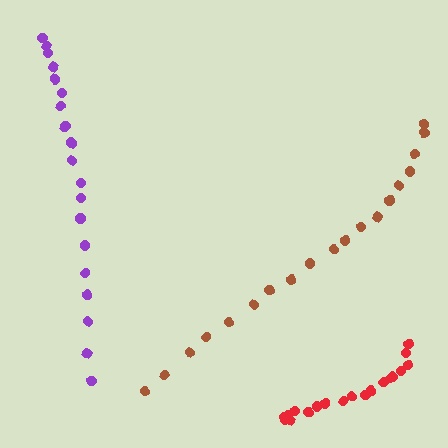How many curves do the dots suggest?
There are 3 distinct paths.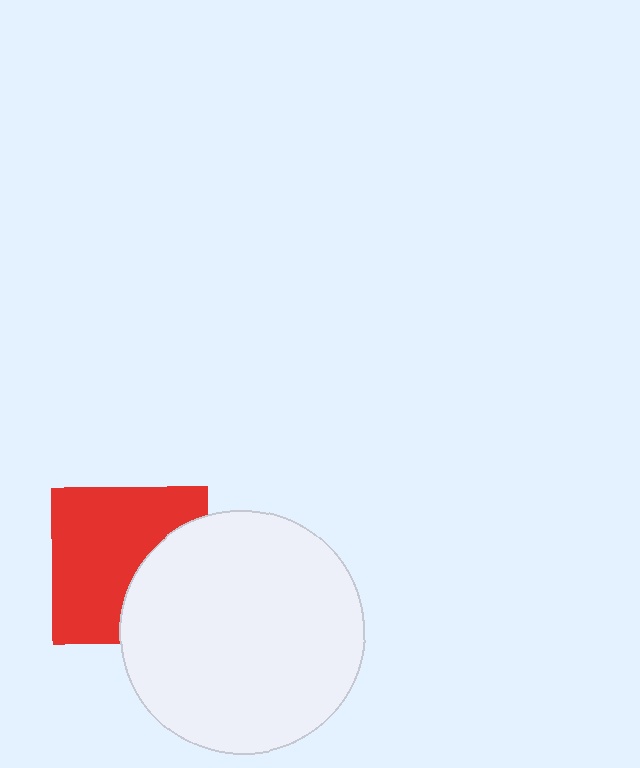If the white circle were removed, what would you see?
You would see the complete red square.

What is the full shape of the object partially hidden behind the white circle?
The partially hidden object is a red square.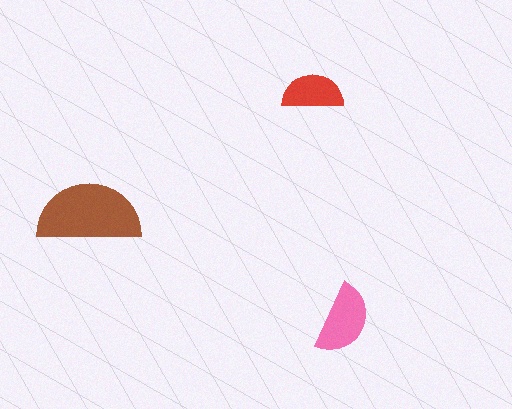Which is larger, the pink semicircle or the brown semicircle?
The brown one.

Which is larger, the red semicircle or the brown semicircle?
The brown one.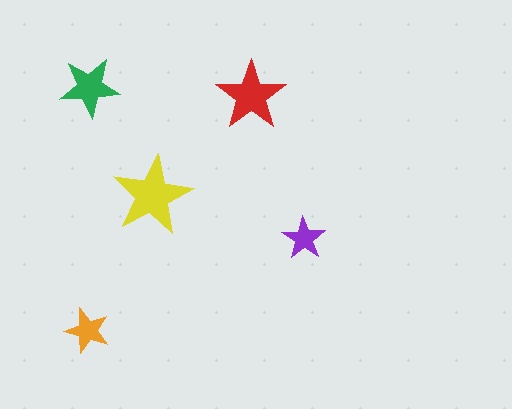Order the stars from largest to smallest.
the yellow one, the red one, the green one, the orange one, the purple one.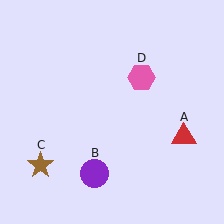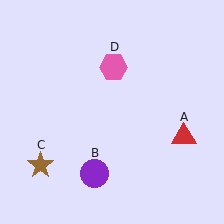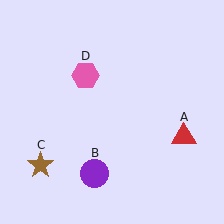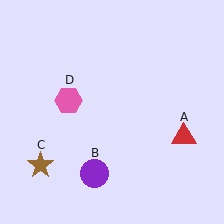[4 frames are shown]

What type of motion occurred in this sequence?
The pink hexagon (object D) rotated counterclockwise around the center of the scene.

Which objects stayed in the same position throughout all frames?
Red triangle (object A) and purple circle (object B) and brown star (object C) remained stationary.